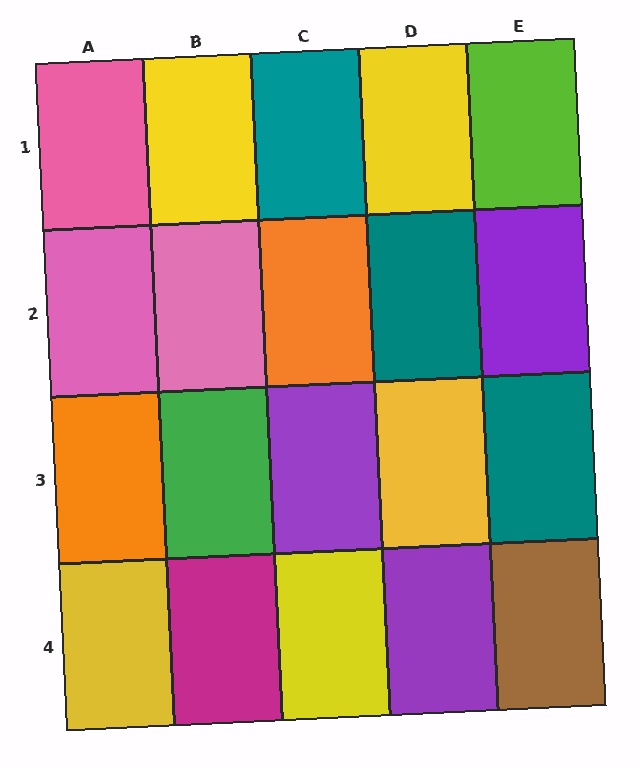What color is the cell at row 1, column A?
Pink.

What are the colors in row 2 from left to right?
Pink, pink, orange, teal, purple.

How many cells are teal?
3 cells are teal.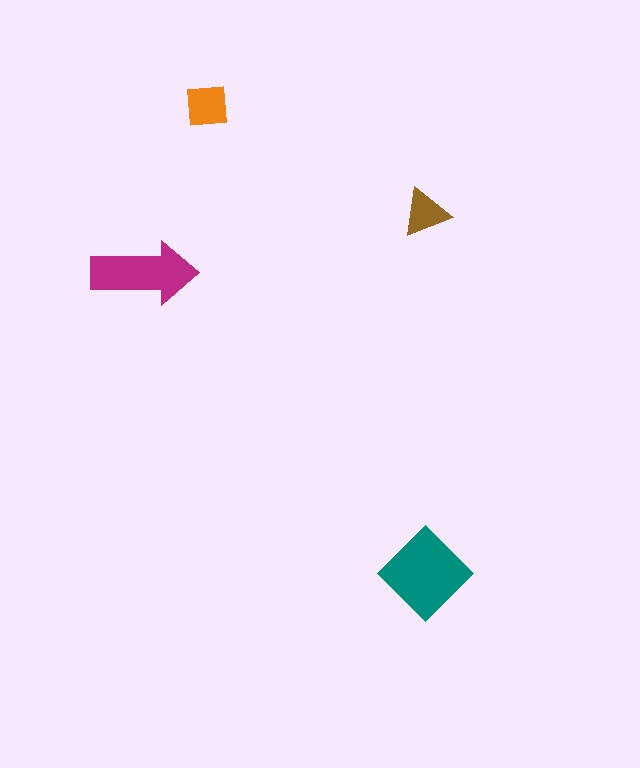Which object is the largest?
The teal diamond.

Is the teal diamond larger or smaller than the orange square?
Larger.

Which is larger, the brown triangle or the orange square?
The orange square.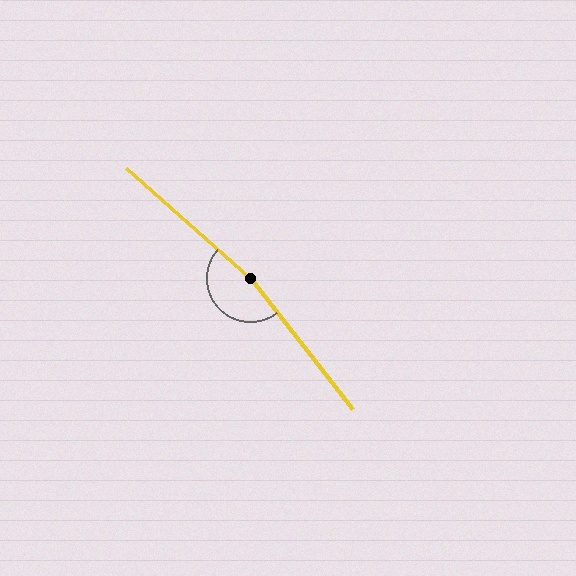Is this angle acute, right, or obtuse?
It is obtuse.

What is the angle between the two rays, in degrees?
Approximately 170 degrees.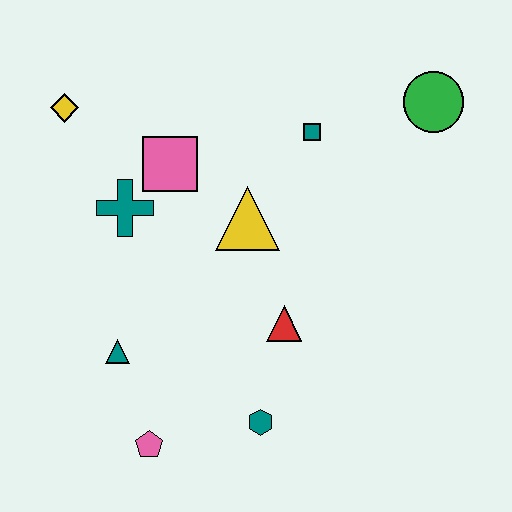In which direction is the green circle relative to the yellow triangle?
The green circle is to the right of the yellow triangle.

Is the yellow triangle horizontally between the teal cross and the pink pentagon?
No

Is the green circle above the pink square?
Yes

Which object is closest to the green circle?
The teal square is closest to the green circle.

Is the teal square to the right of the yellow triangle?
Yes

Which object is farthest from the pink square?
The pink pentagon is farthest from the pink square.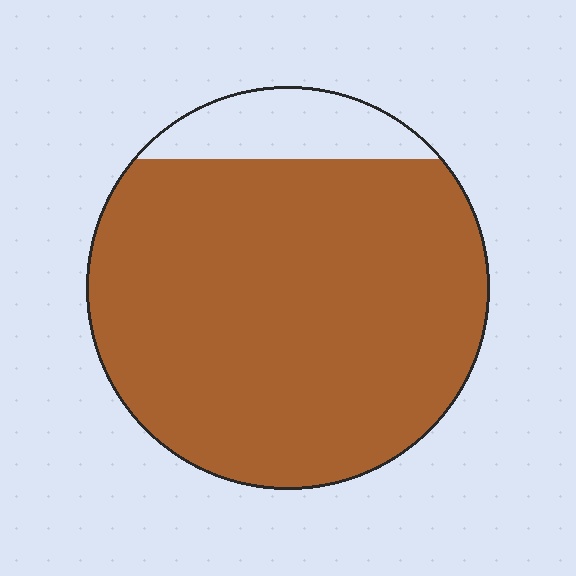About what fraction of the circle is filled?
About seven eighths (7/8).